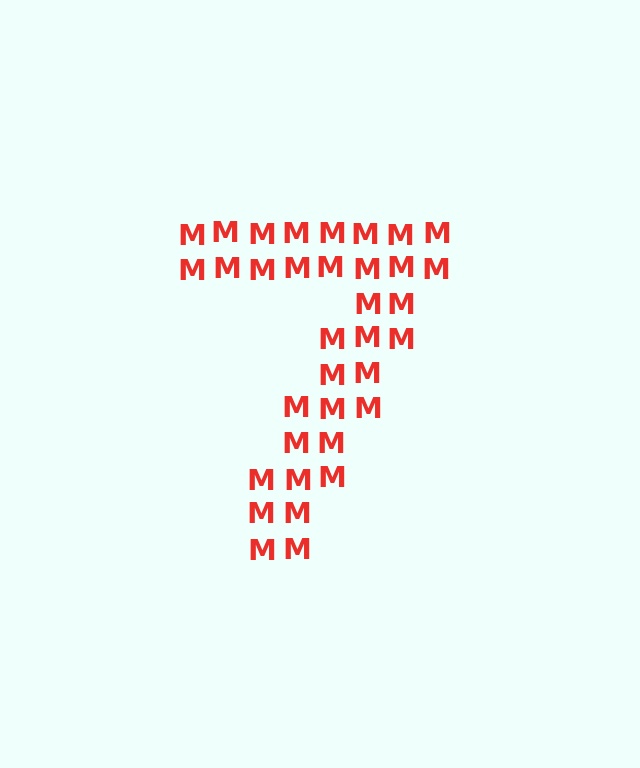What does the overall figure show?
The overall figure shows the digit 7.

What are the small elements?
The small elements are letter M's.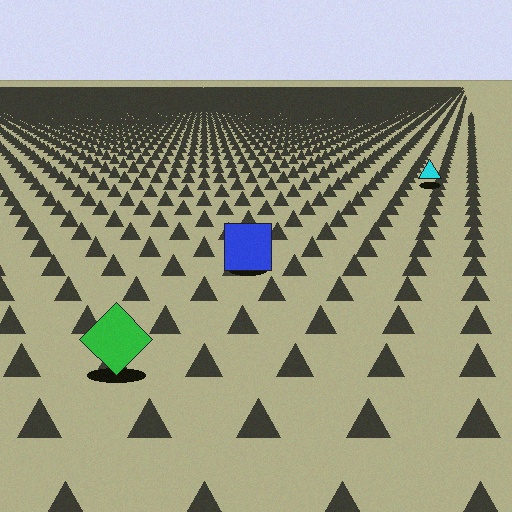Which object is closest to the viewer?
The green diamond is closest. The texture marks near it are larger and more spread out.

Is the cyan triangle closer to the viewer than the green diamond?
No. The green diamond is closer — you can tell from the texture gradient: the ground texture is coarser near it.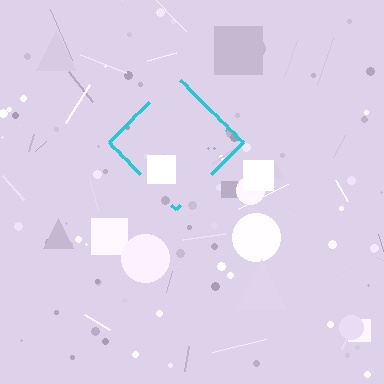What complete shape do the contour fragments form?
The contour fragments form a diamond.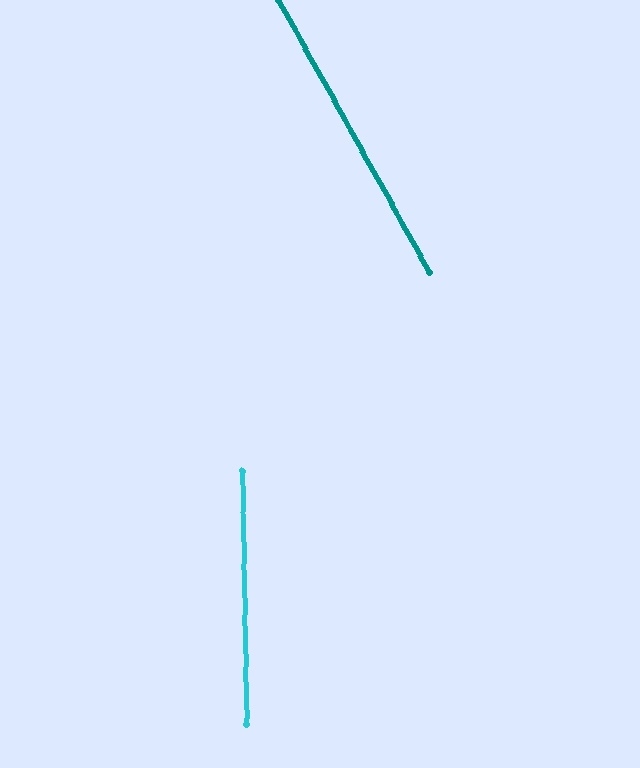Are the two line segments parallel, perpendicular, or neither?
Neither parallel nor perpendicular — they differ by about 28°.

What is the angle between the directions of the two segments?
Approximately 28 degrees.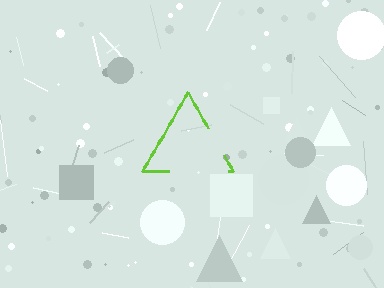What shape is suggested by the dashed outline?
The dashed outline suggests a triangle.